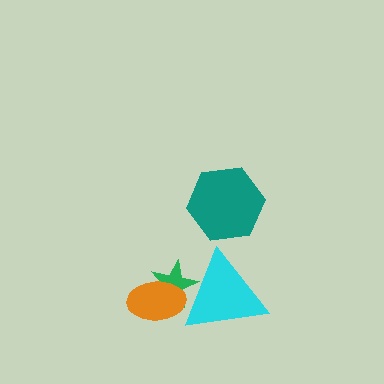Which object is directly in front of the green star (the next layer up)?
The orange ellipse is directly in front of the green star.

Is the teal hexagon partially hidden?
No, no other shape covers it.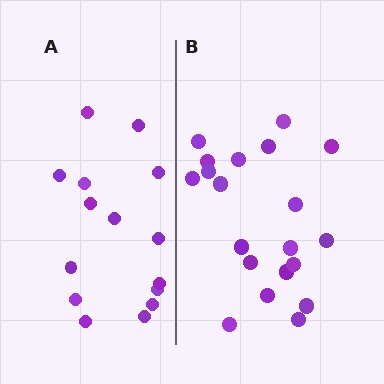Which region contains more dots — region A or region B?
Region B (the right region) has more dots.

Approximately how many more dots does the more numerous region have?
Region B has about 5 more dots than region A.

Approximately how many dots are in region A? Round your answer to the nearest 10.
About 20 dots. (The exact count is 15, which rounds to 20.)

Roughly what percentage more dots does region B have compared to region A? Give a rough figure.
About 35% more.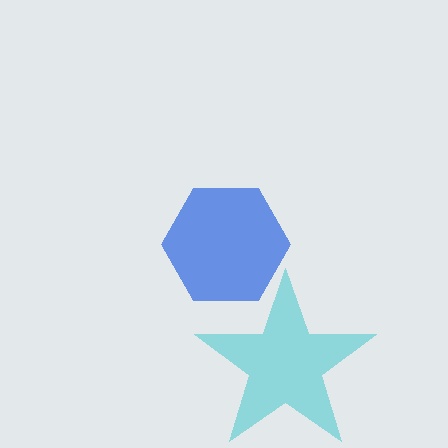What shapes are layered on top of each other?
The layered shapes are: a blue hexagon, a cyan star.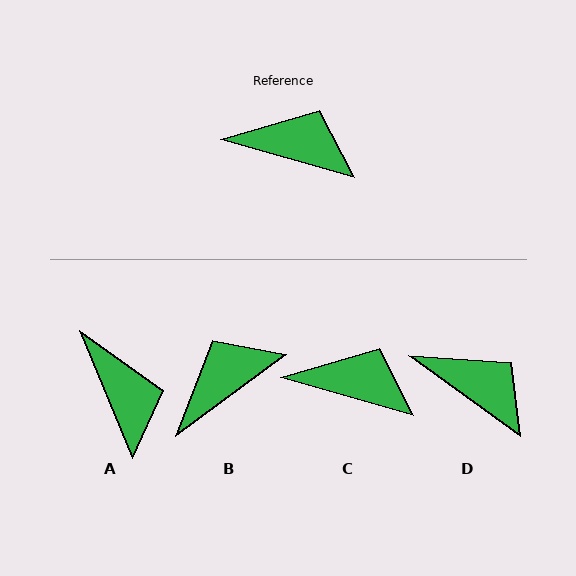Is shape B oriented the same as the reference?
No, it is off by about 52 degrees.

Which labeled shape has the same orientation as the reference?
C.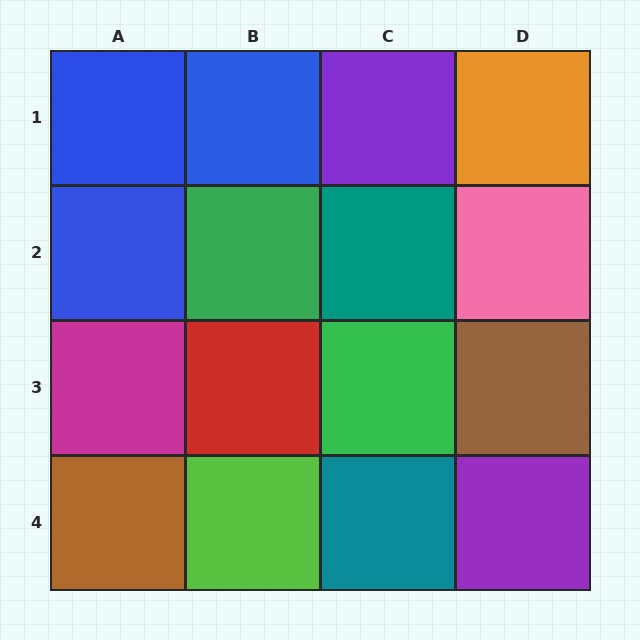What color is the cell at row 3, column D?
Brown.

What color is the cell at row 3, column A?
Magenta.